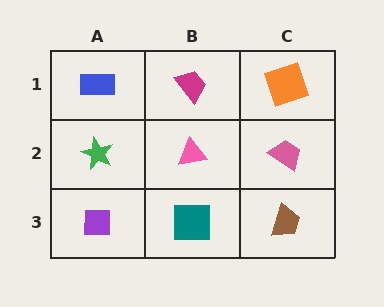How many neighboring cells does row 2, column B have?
4.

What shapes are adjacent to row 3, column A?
A green star (row 2, column A), a teal square (row 3, column B).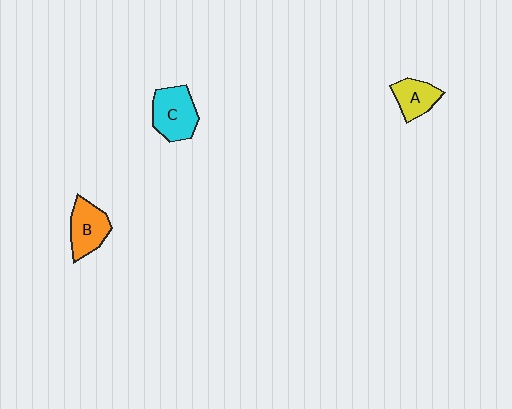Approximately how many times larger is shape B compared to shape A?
Approximately 1.2 times.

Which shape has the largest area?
Shape C (cyan).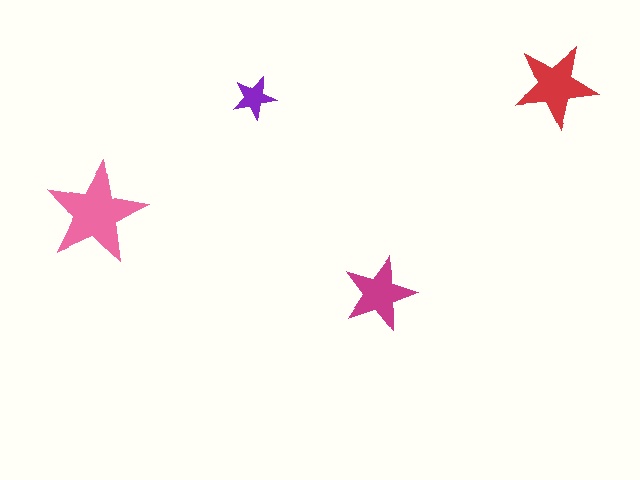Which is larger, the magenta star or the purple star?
The magenta one.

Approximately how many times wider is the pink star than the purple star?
About 2.5 times wider.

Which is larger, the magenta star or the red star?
The red one.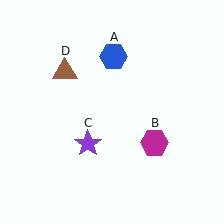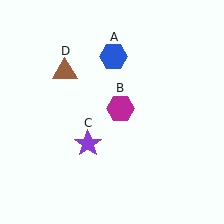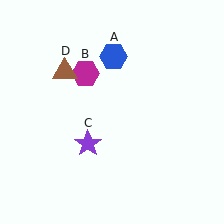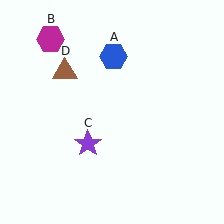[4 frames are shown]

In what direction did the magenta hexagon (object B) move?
The magenta hexagon (object B) moved up and to the left.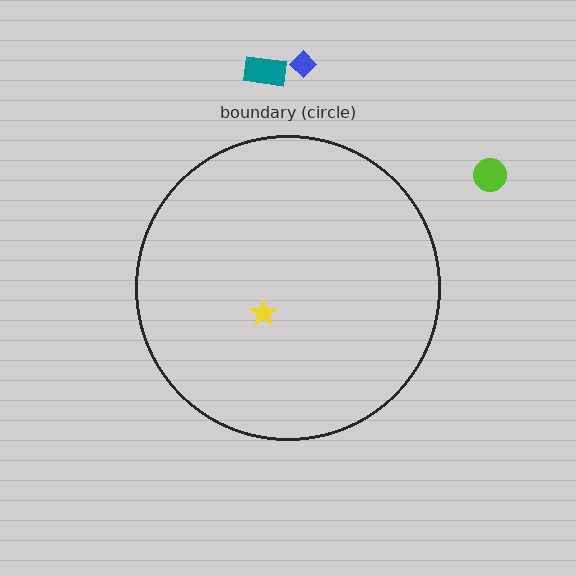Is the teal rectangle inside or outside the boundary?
Outside.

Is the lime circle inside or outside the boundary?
Outside.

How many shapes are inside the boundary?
1 inside, 3 outside.